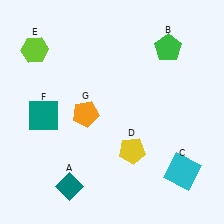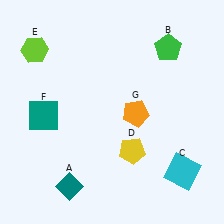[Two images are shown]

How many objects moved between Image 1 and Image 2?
1 object moved between the two images.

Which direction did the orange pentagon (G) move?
The orange pentagon (G) moved right.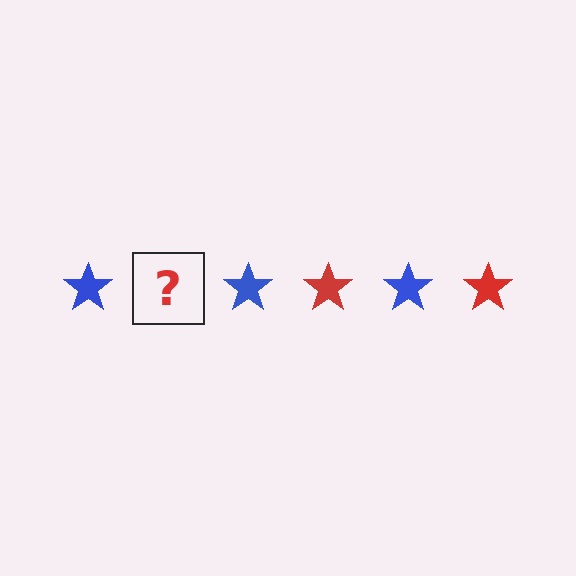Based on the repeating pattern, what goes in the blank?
The blank should be a red star.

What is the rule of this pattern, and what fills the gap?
The rule is that the pattern cycles through blue, red stars. The gap should be filled with a red star.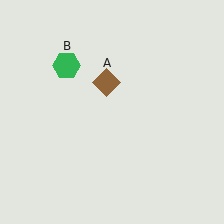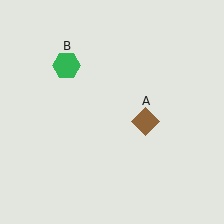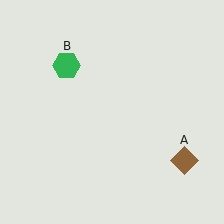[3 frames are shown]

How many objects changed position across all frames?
1 object changed position: brown diamond (object A).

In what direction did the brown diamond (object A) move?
The brown diamond (object A) moved down and to the right.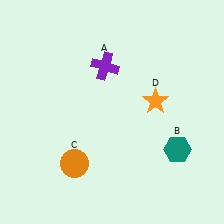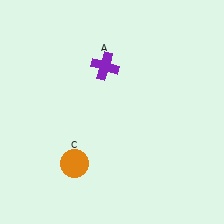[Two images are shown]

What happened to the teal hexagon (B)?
The teal hexagon (B) was removed in Image 2. It was in the bottom-right area of Image 1.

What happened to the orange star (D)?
The orange star (D) was removed in Image 2. It was in the top-right area of Image 1.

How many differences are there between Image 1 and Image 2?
There are 2 differences between the two images.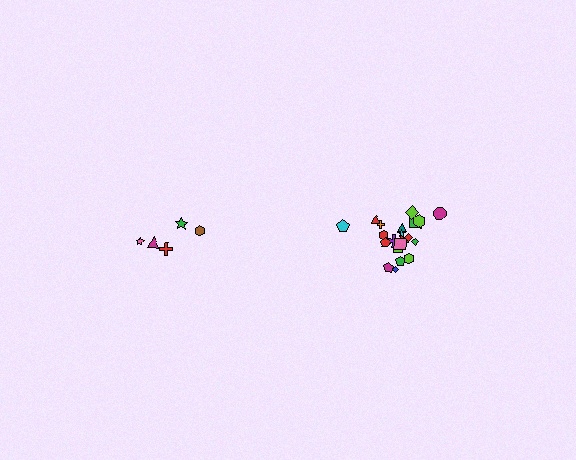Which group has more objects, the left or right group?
The right group.